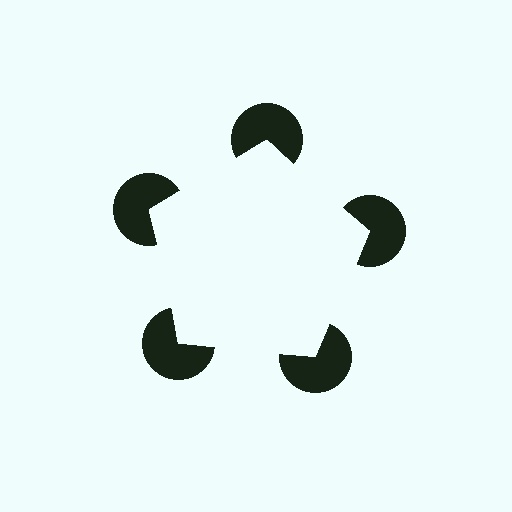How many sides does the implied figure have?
5 sides.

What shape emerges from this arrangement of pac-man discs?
An illusory pentagon — its edges are inferred from the aligned wedge cuts in the pac-man discs, not physically drawn.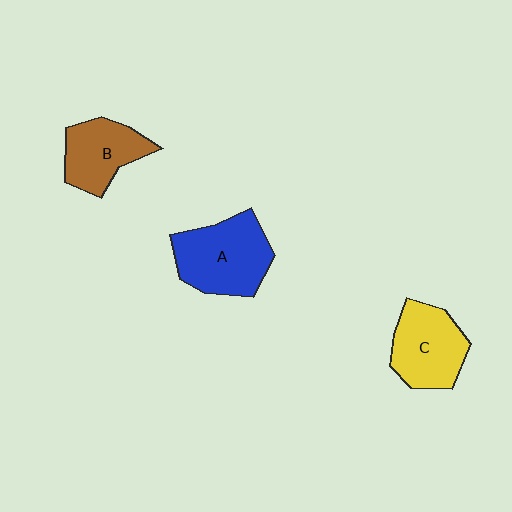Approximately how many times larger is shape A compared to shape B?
Approximately 1.4 times.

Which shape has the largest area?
Shape A (blue).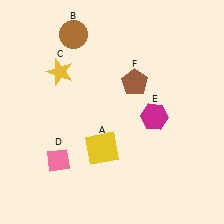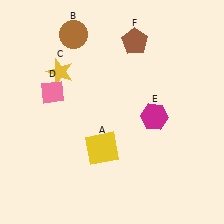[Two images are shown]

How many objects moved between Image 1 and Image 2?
2 objects moved between the two images.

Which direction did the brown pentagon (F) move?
The brown pentagon (F) moved up.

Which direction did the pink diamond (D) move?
The pink diamond (D) moved up.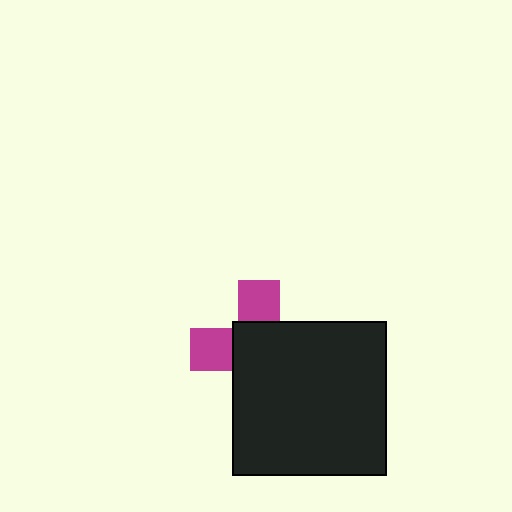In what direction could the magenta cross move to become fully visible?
The magenta cross could move toward the upper-left. That would shift it out from behind the black square entirely.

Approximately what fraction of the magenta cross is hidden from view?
Roughly 64% of the magenta cross is hidden behind the black square.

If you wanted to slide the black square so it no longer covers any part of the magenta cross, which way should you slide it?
Slide it toward the lower-right — that is the most direct way to separate the two shapes.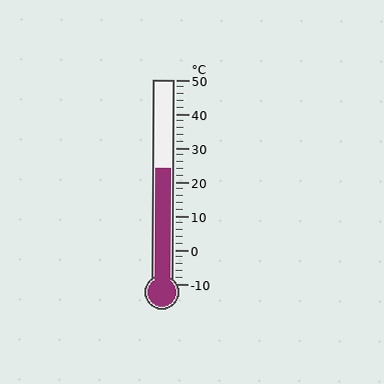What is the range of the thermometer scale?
The thermometer scale ranges from -10°C to 50°C.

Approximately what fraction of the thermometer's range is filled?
The thermometer is filled to approximately 55% of its range.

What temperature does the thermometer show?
The thermometer shows approximately 24°C.